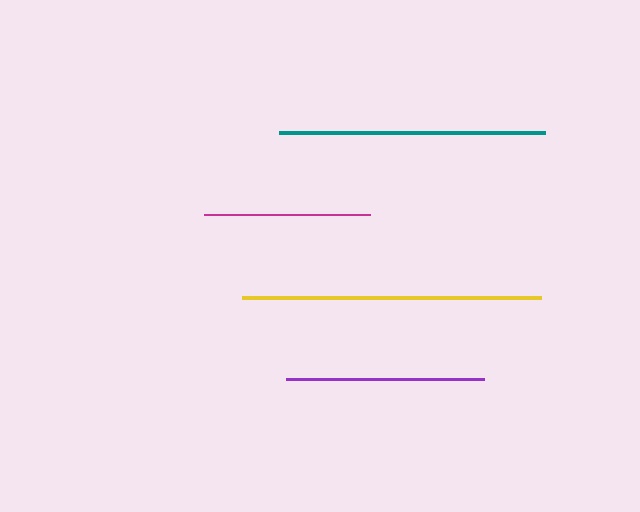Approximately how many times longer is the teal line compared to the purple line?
The teal line is approximately 1.3 times the length of the purple line.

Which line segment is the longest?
The yellow line is the longest at approximately 299 pixels.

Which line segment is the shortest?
The magenta line is the shortest at approximately 166 pixels.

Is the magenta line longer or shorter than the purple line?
The purple line is longer than the magenta line.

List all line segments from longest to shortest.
From longest to shortest: yellow, teal, purple, magenta.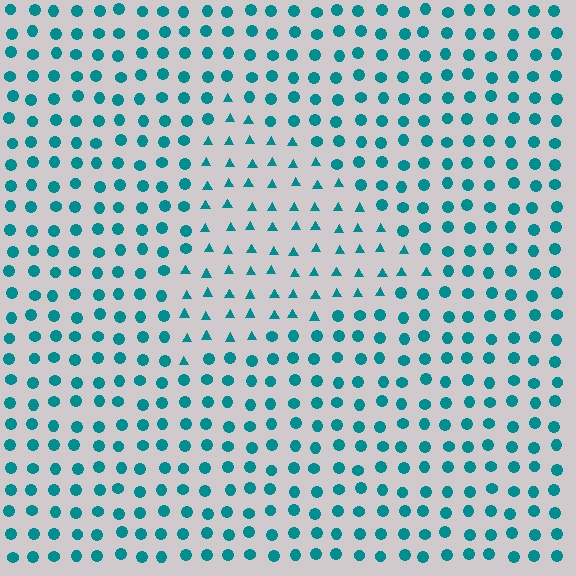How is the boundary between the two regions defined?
The boundary is defined by a change in element shape: triangles inside vs. circles outside. All elements share the same color and spacing.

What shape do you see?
I see a triangle.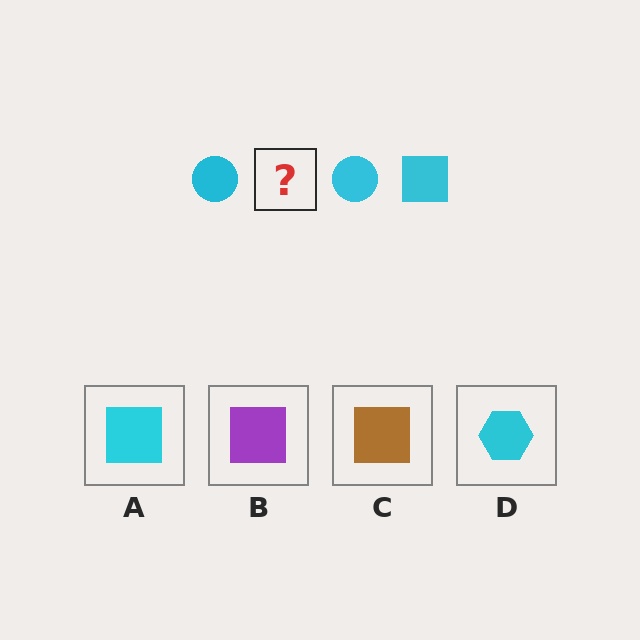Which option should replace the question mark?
Option A.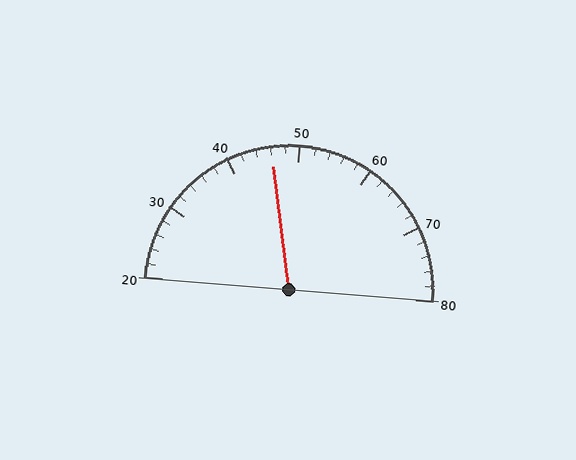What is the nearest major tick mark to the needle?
The nearest major tick mark is 50.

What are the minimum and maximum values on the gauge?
The gauge ranges from 20 to 80.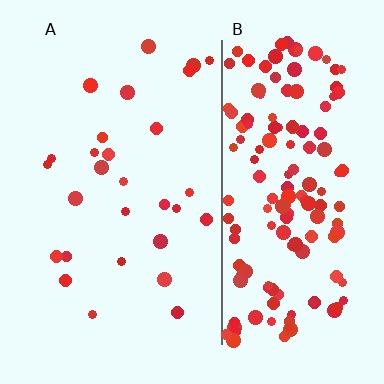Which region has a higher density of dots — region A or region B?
B (the right).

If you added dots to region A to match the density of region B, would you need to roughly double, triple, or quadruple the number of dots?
Approximately quadruple.